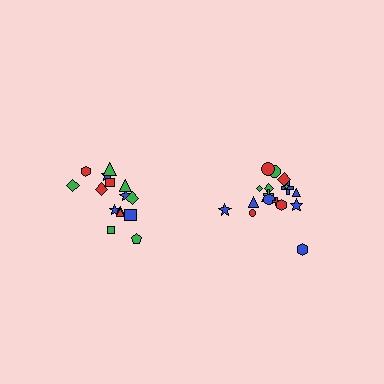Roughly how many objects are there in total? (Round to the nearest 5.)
Roughly 35 objects in total.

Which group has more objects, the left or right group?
The right group.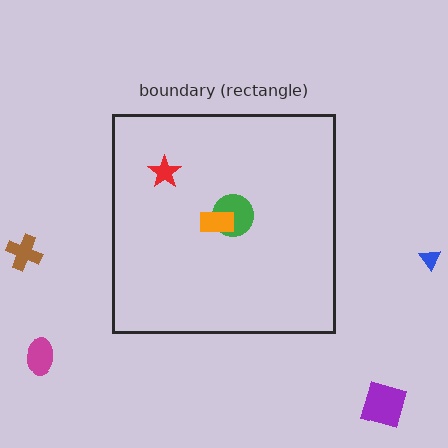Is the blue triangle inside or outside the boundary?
Outside.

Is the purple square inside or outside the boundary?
Outside.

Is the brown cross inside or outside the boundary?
Outside.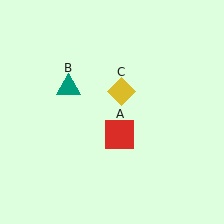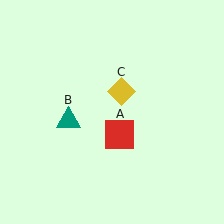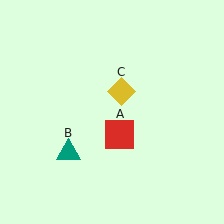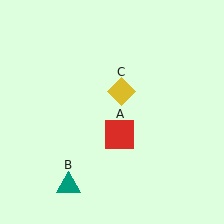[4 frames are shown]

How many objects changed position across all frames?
1 object changed position: teal triangle (object B).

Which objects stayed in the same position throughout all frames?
Red square (object A) and yellow diamond (object C) remained stationary.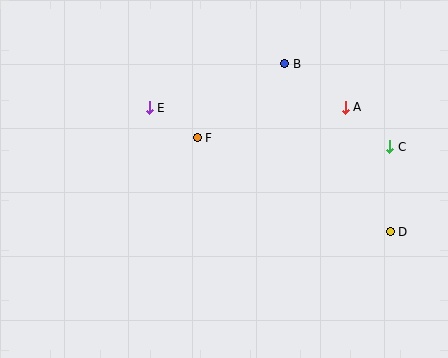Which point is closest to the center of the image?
Point F at (197, 138) is closest to the center.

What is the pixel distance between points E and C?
The distance between E and C is 244 pixels.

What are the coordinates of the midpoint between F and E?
The midpoint between F and E is at (173, 123).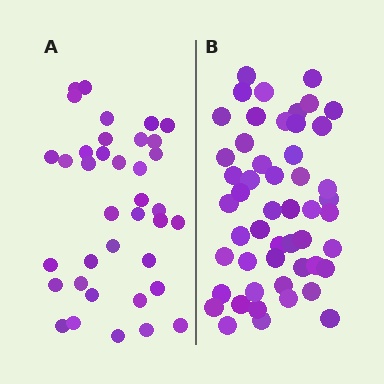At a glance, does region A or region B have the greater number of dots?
Region B (the right region) has more dots.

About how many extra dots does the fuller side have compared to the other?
Region B has approximately 15 more dots than region A.